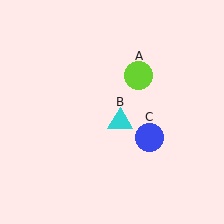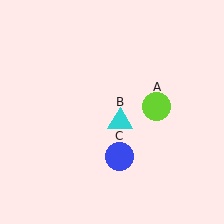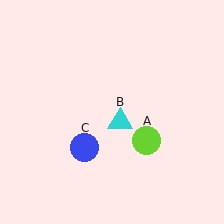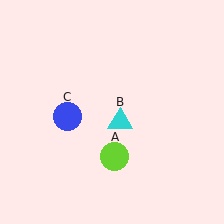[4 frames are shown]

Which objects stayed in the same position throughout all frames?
Cyan triangle (object B) remained stationary.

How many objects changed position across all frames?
2 objects changed position: lime circle (object A), blue circle (object C).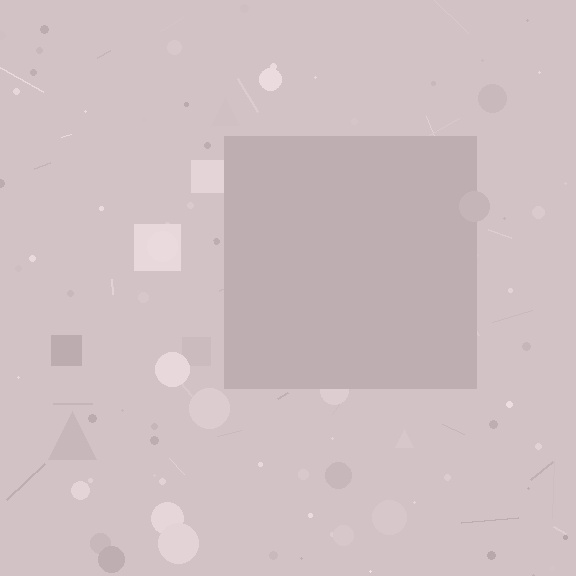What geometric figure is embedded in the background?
A square is embedded in the background.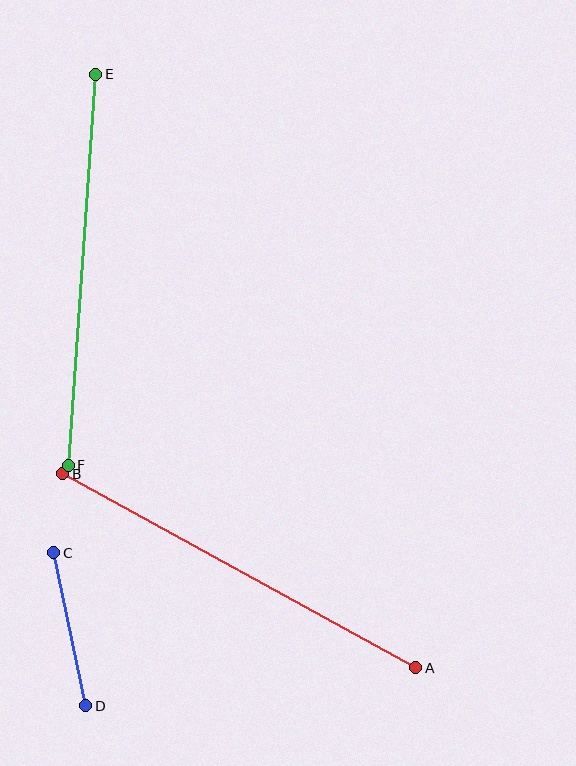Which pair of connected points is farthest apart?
Points A and B are farthest apart.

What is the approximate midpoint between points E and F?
The midpoint is at approximately (82, 270) pixels.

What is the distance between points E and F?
The distance is approximately 392 pixels.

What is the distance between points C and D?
The distance is approximately 156 pixels.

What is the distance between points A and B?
The distance is approximately 403 pixels.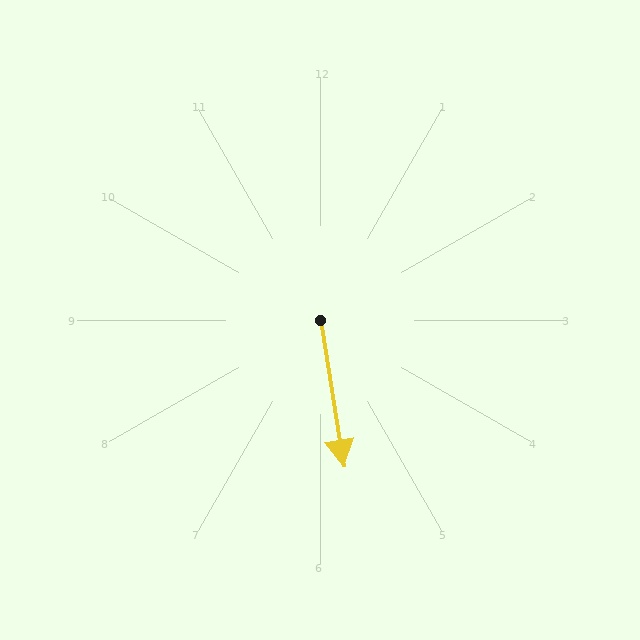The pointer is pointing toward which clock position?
Roughly 6 o'clock.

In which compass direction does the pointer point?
South.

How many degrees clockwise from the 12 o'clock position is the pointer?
Approximately 171 degrees.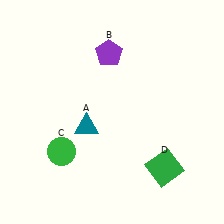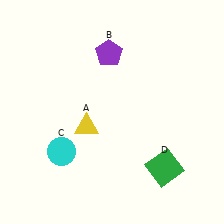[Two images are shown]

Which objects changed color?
A changed from teal to yellow. C changed from green to cyan.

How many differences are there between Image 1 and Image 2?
There are 2 differences between the two images.